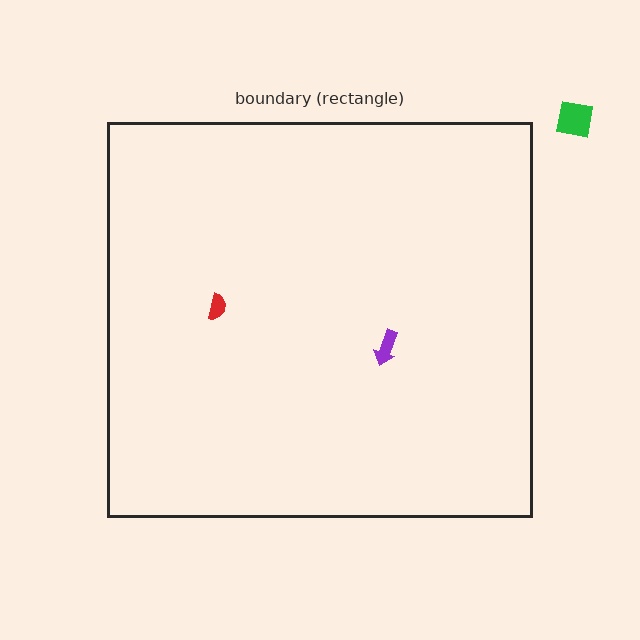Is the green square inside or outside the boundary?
Outside.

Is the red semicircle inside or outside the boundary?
Inside.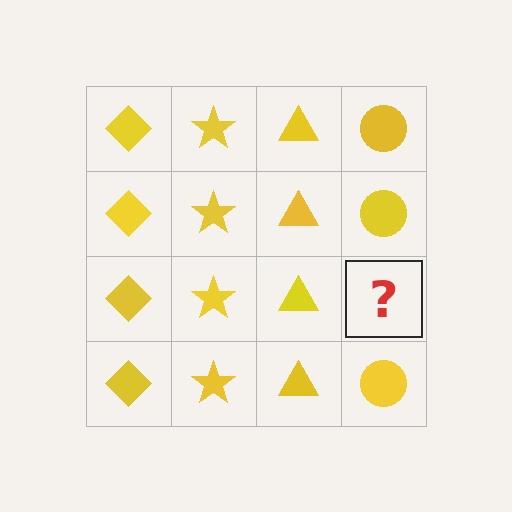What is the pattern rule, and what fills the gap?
The rule is that each column has a consistent shape. The gap should be filled with a yellow circle.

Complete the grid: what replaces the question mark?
The question mark should be replaced with a yellow circle.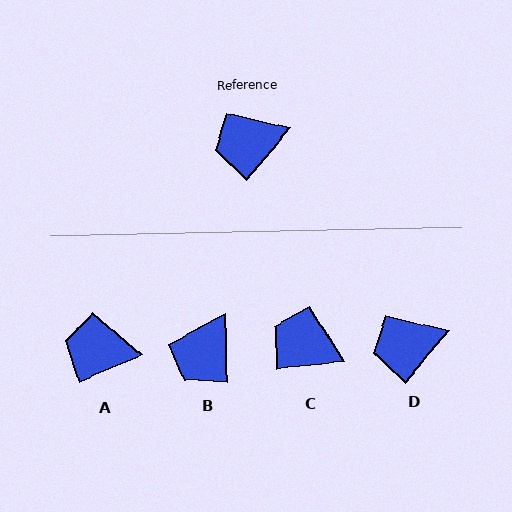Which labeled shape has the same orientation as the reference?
D.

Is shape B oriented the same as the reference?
No, it is off by about 41 degrees.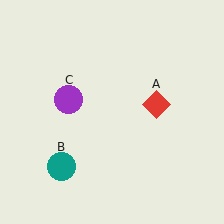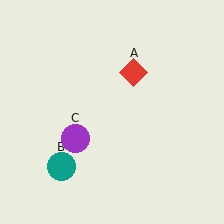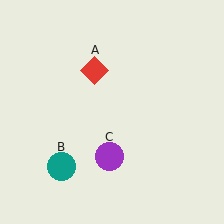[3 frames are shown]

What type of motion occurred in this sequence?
The red diamond (object A), purple circle (object C) rotated counterclockwise around the center of the scene.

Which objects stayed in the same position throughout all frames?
Teal circle (object B) remained stationary.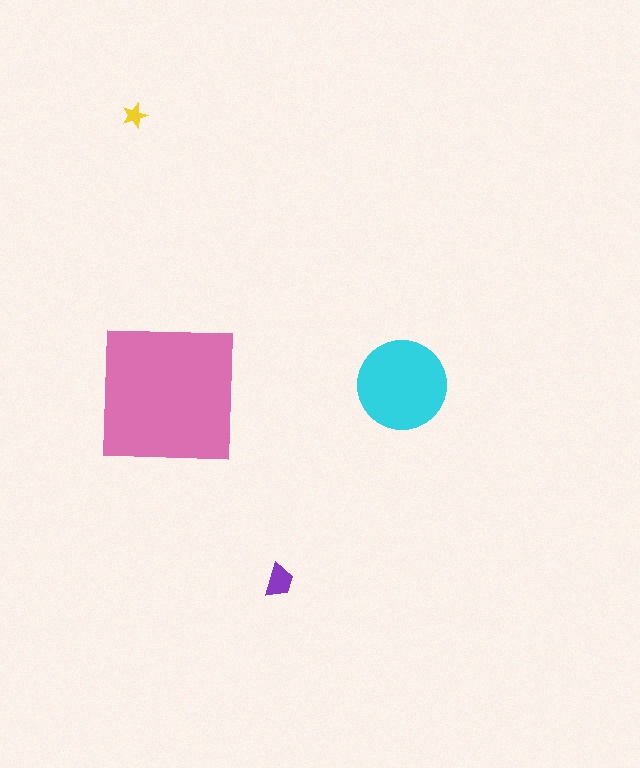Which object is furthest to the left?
The yellow star is leftmost.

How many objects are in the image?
There are 4 objects in the image.